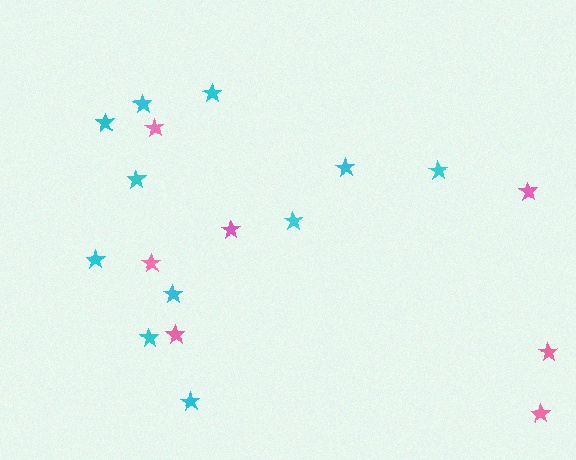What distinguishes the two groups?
There are 2 groups: one group of cyan stars (11) and one group of pink stars (7).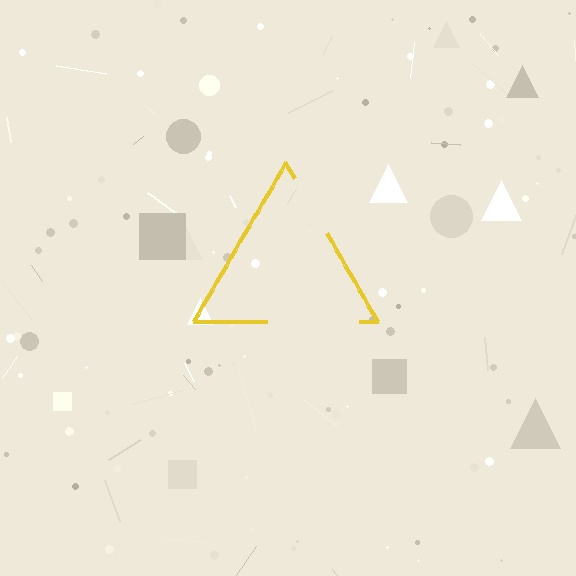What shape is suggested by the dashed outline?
The dashed outline suggests a triangle.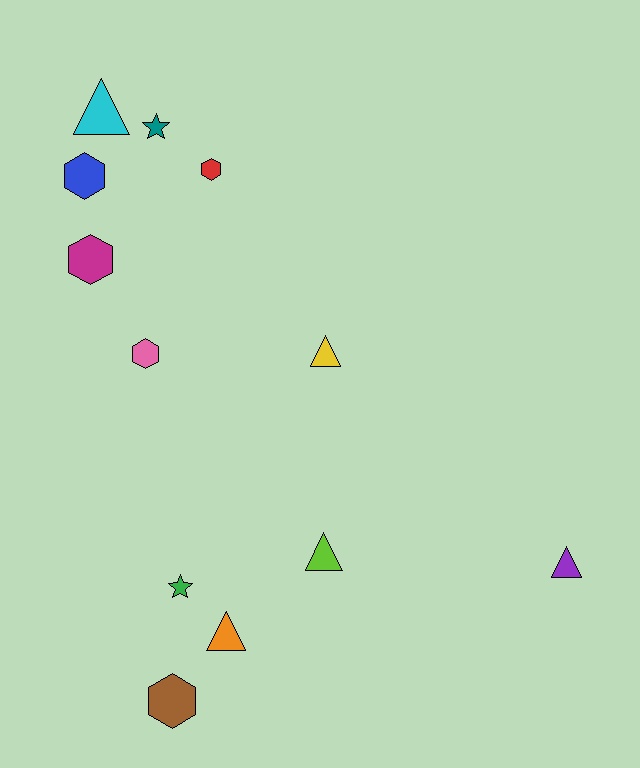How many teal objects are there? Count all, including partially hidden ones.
There is 1 teal object.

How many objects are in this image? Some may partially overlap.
There are 12 objects.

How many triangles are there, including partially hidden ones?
There are 5 triangles.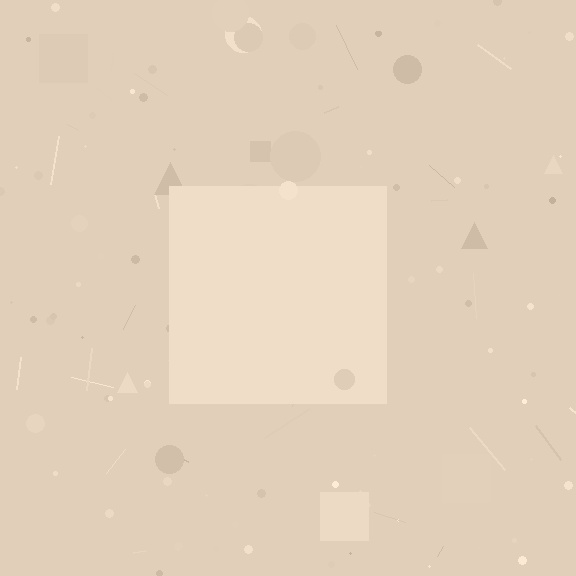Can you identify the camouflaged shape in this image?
The camouflaged shape is a square.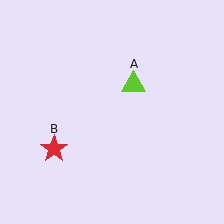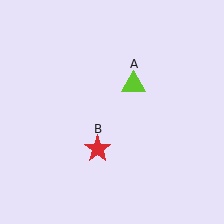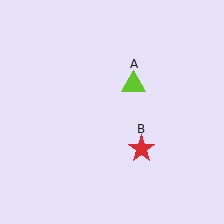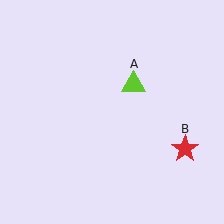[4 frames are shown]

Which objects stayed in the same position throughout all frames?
Lime triangle (object A) remained stationary.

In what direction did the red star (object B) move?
The red star (object B) moved right.